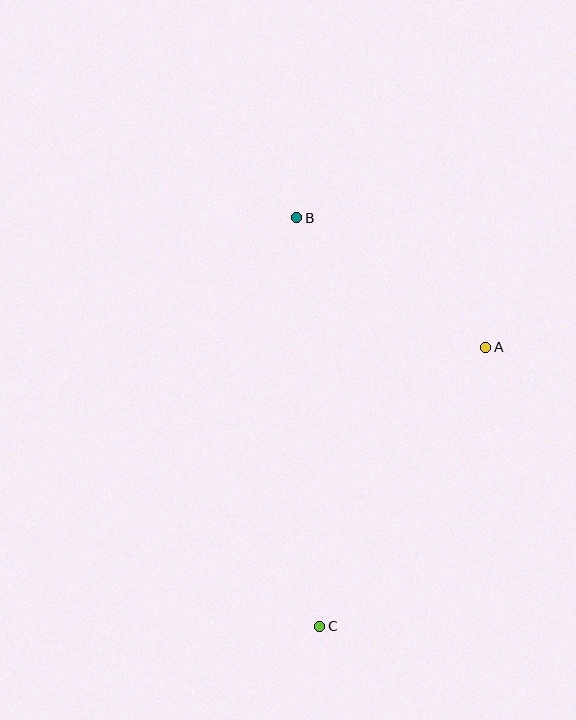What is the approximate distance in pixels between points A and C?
The distance between A and C is approximately 324 pixels.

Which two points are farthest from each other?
Points B and C are farthest from each other.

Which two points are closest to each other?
Points A and B are closest to each other.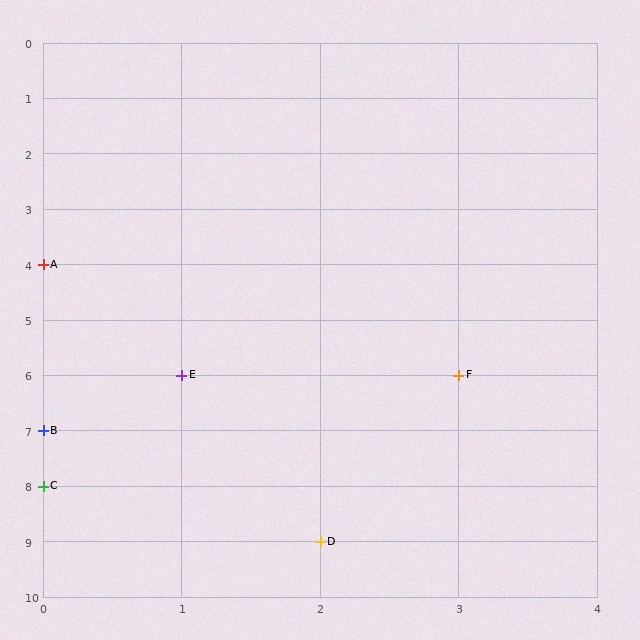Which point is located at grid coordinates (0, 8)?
Point C is at (0, 8).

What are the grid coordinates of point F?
Point F is at grid coordinates (3, 6).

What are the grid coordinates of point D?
Point D is at grid coordinates (2, 9).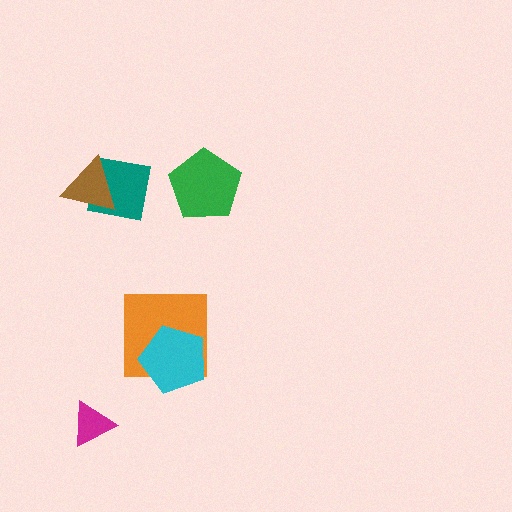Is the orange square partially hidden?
Yes, it is partially covered by another shape.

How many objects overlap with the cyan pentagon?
1 object overlaps with the cyan pentagon.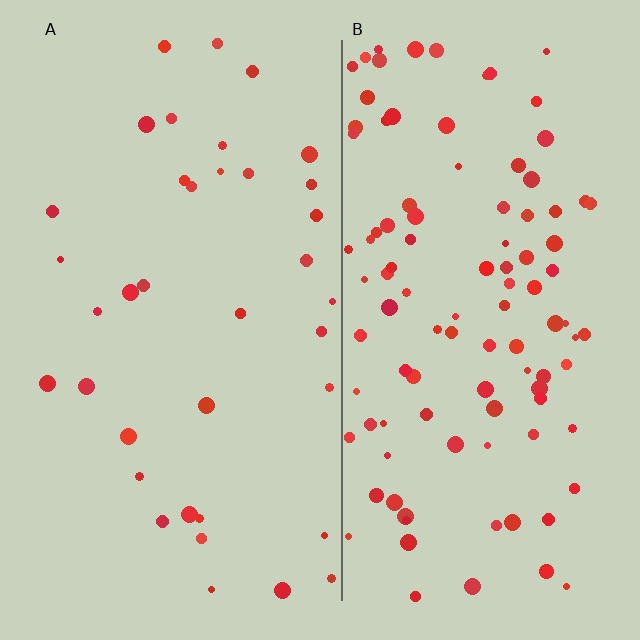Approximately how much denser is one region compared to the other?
Approximately 2.9× — region B over region A.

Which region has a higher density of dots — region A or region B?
B (the right).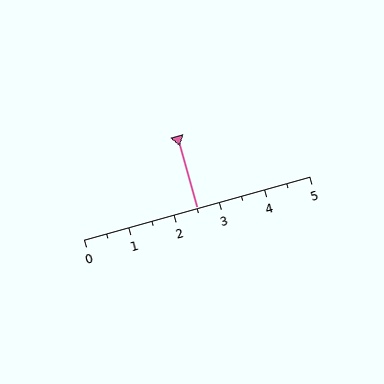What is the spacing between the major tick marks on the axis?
The major ticks are spaced 1 apart.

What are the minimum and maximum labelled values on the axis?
The axis runs from 0 to 5.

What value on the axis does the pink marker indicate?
The marker indicates approximately 2.5.